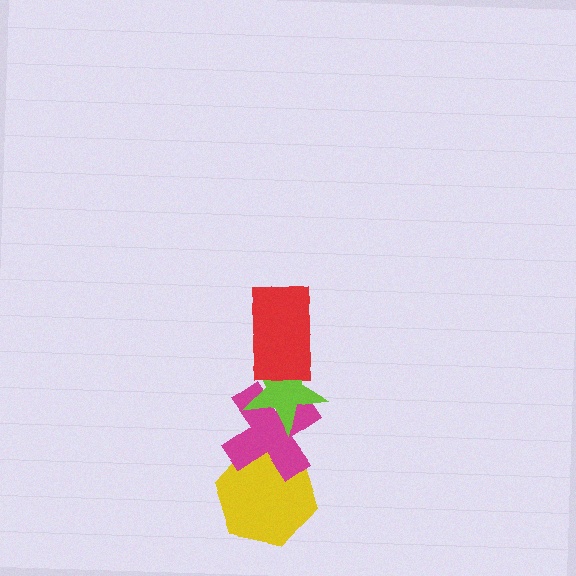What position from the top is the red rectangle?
The red rectangle is 1st from the top.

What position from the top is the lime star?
The lime star is 2nd from the top.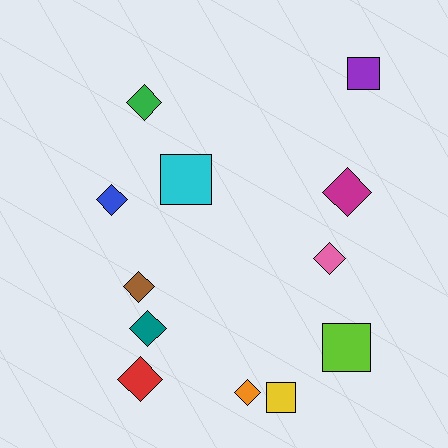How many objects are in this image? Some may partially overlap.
There are 12 objects.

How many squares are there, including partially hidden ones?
There are 4 squares.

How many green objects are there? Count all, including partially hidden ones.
There is 1 green object.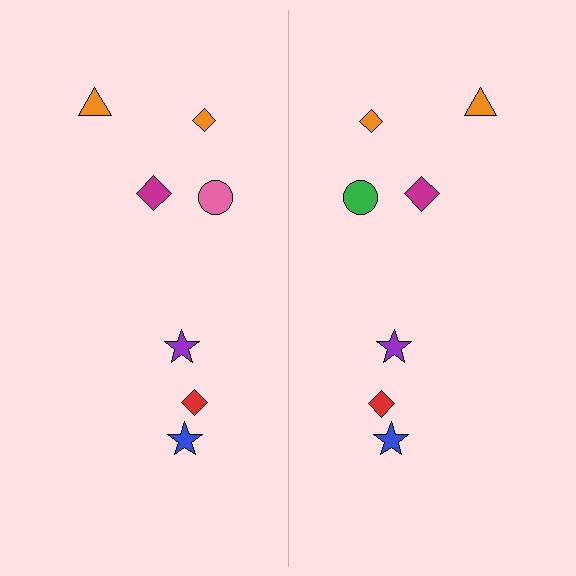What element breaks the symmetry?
The green circle on the right side breaks the symmetry — its mirror counterpart is pink.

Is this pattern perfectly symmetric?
No, the pattern is not perfectly symmetric. The green circle on the right side breaks the symmetry — its mirror counterpart is pink.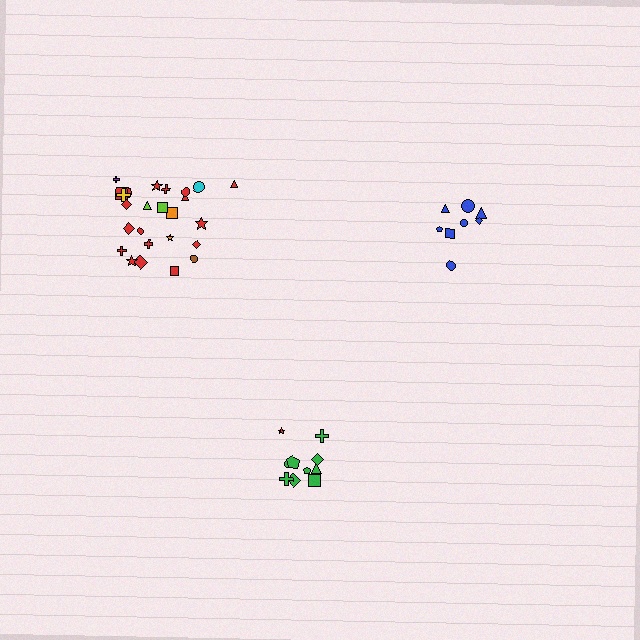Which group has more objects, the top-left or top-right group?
The top-left group.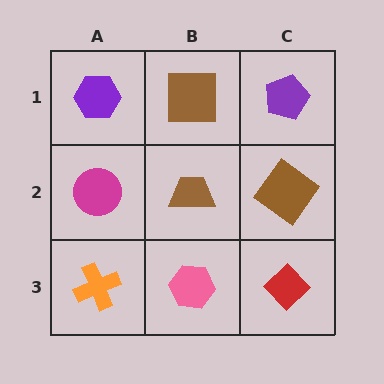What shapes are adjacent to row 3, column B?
A brown trapezoid (row 2, column B), an orange cross (row 3, column A), a red diamond (row 3, column C).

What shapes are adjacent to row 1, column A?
A magenta circle (row 2, column A), a brown square (row 1, column B).